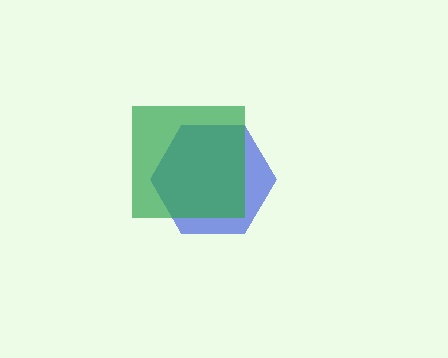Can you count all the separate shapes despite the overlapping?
Yes, there are 2 separate shapes.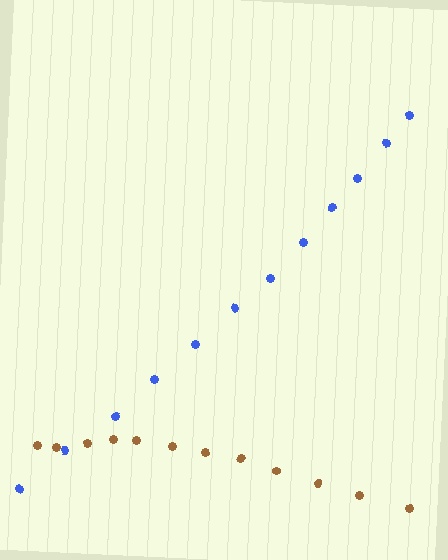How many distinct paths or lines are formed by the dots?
There are 2 distinct paths.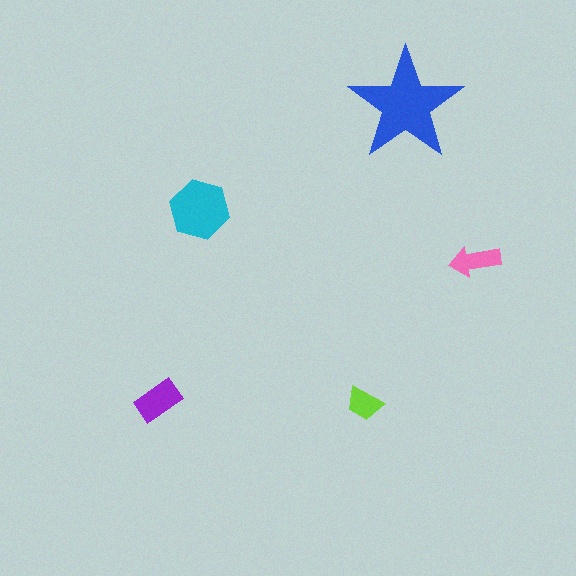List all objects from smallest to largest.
The lime trapezoid, the pink arrow, the purple rectangle, the cyan hexagon, the blue star.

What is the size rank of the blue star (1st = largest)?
1st.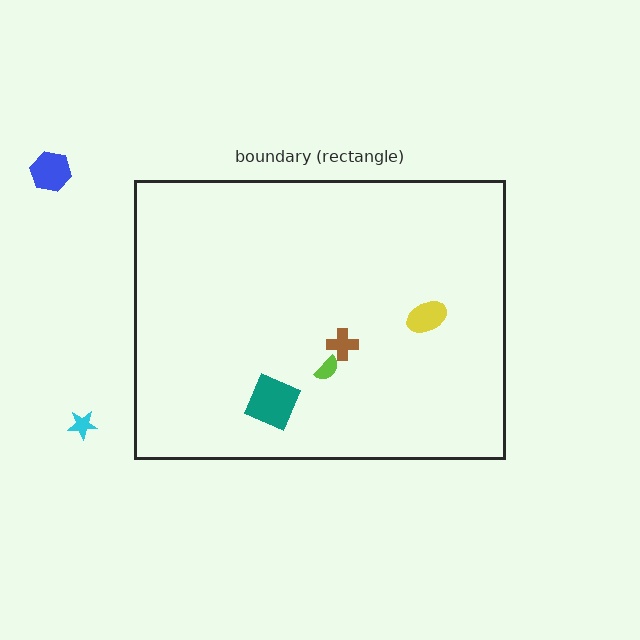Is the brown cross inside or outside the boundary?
Inside.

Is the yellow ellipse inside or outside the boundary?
Inside.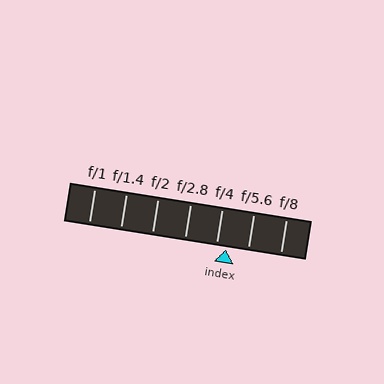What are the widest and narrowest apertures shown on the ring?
The widest aperture shown is f/1 and the narrowest is f/8.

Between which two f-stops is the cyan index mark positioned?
The index mark is between f/4 and f/5.6.